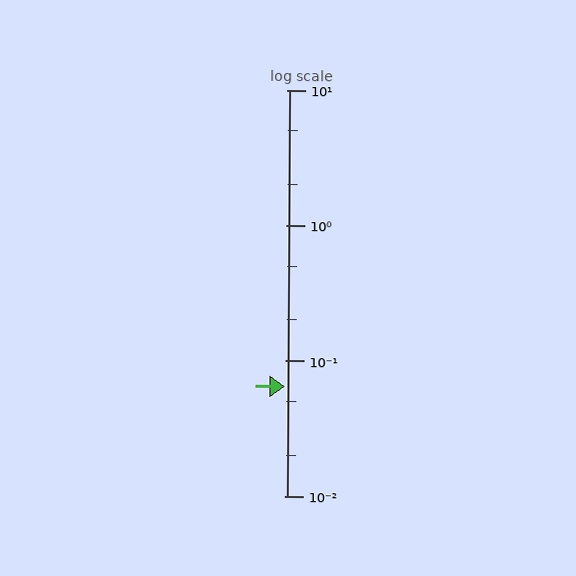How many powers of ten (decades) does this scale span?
The scale spans 3 decades, from 0.01 to 10.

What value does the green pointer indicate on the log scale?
The pointer indicates approximately 0.064.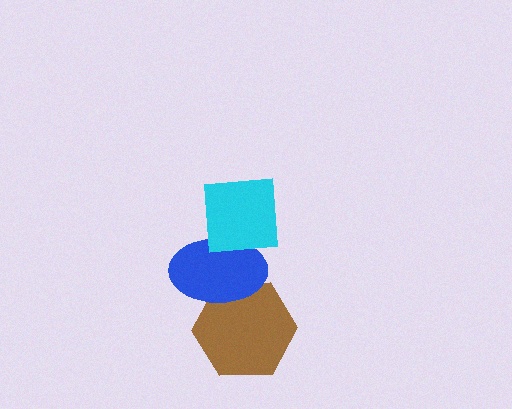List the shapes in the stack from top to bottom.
From top to bottom: the cyan square, the blue ellipse, the brown hexagon.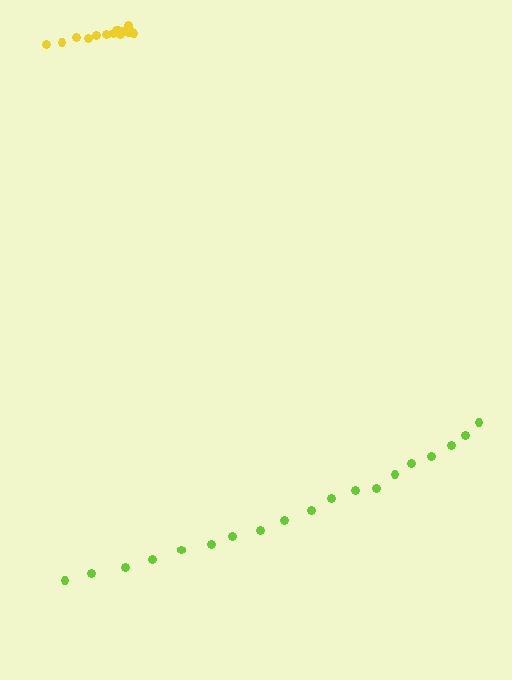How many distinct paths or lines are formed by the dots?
There are 2 distinct paths.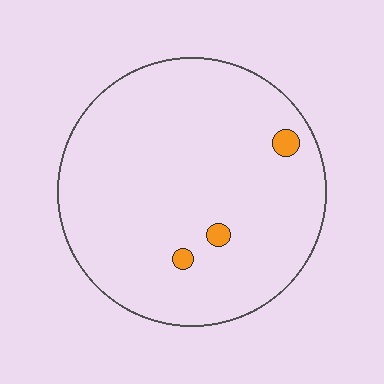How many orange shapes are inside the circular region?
3.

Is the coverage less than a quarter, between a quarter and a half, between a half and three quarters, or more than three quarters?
Less than a quarter.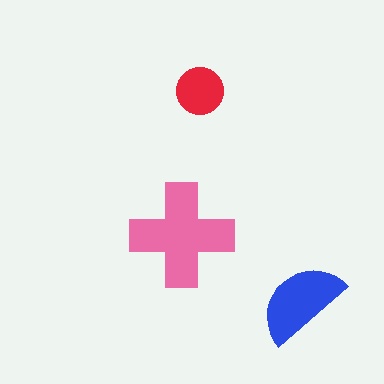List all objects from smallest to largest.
The red circle, the blue semicircle, the pink cross.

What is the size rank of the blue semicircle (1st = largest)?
2nd.